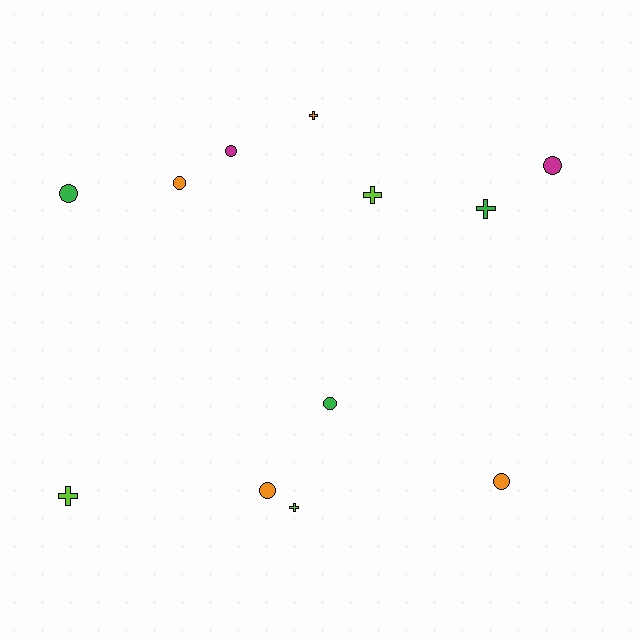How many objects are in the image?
There are 12 objects.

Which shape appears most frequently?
Circle, with 7 objects.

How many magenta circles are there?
There are 2 magenta circles.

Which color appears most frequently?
Orange, with 4 objects.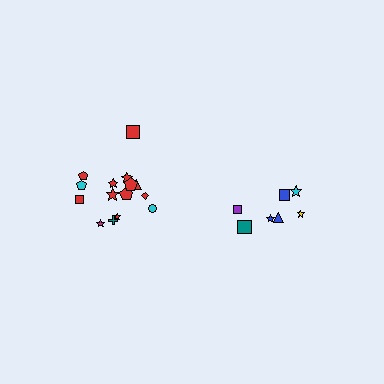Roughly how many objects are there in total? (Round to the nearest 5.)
Roughly 20 objects in total.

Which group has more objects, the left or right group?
The left group.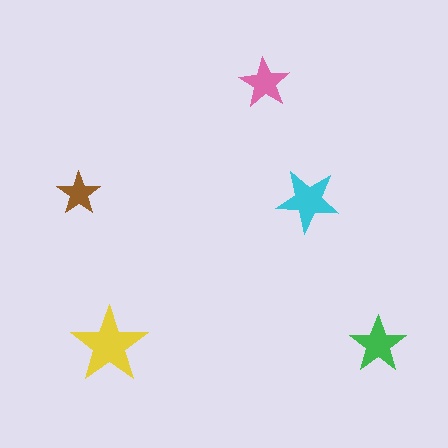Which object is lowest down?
The yellow star is bottommost.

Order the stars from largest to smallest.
the yellow one, the cyan one, the green one, the pink one, the brown one.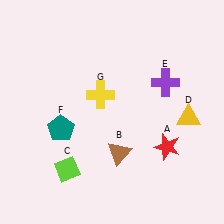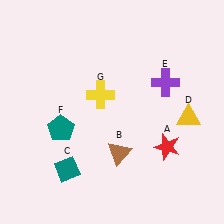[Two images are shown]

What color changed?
The diamond (C) changed from lime in Image 1 to teal in Image 2.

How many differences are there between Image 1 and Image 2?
There is 1 difference between the two images.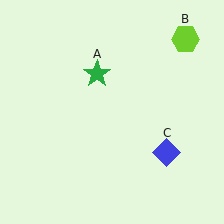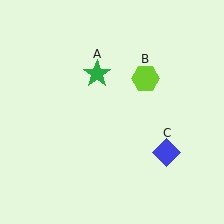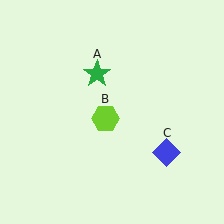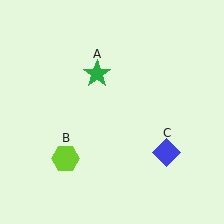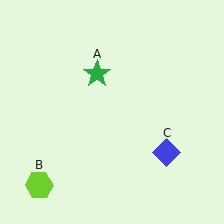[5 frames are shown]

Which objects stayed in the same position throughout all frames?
Green star (object A) and blue diamond (object C) remained stationary.